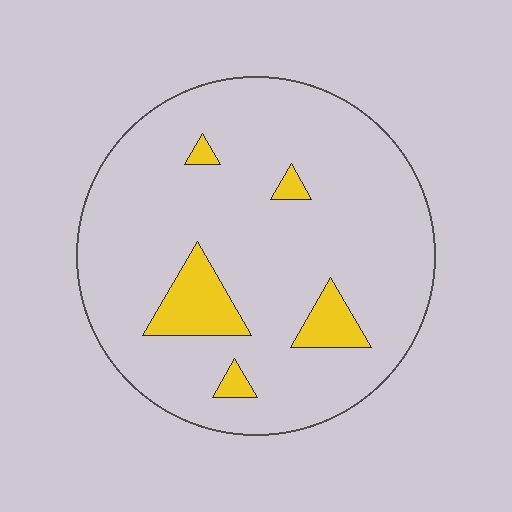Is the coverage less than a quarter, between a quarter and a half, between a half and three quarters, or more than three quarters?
Less than a quarter.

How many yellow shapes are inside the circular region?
5.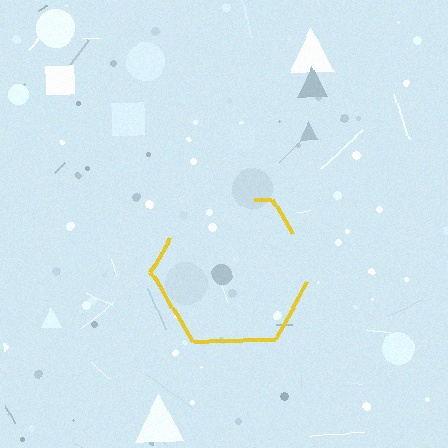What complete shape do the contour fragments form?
The contour fragments form a hexagon.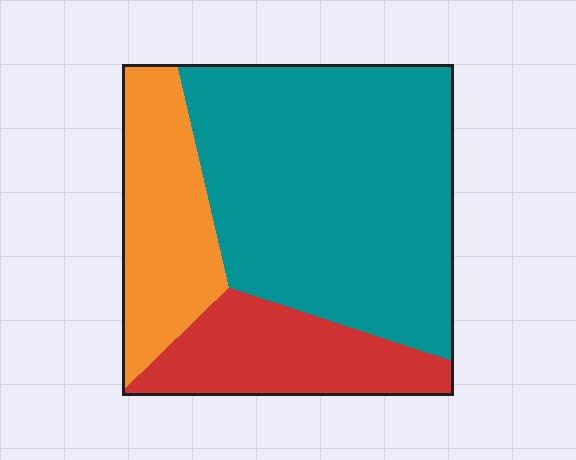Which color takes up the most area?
Teal, at roughly 60%.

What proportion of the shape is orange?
Orange takes up about one fifth (1/5) of the shape.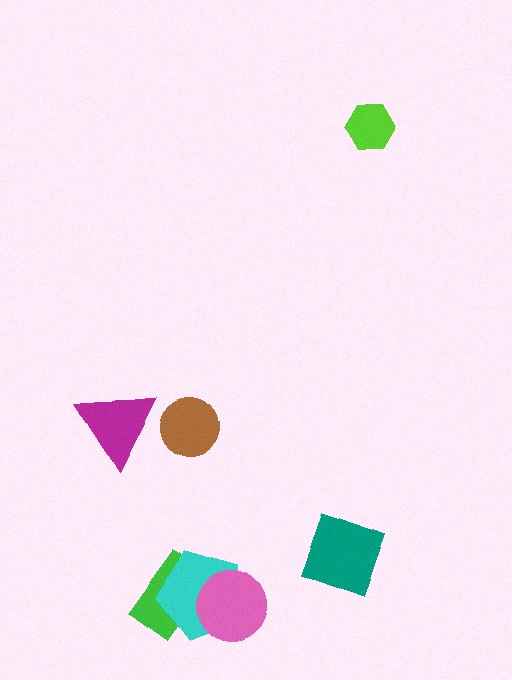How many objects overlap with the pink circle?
2 objects overlap with the pink circle.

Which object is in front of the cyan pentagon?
The pink circle is in front of the cyan pentagon.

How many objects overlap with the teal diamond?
0 objects overlap with the teal diamond.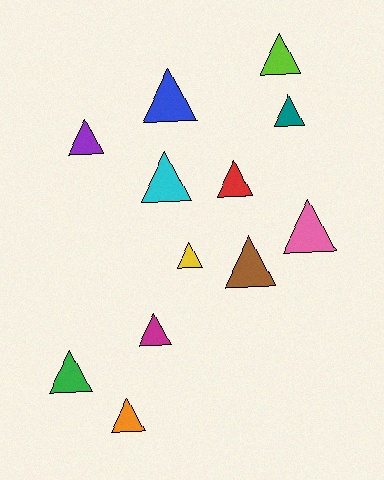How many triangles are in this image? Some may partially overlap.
There are 12 triangles.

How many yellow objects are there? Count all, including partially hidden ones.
There is 1 yellow object.